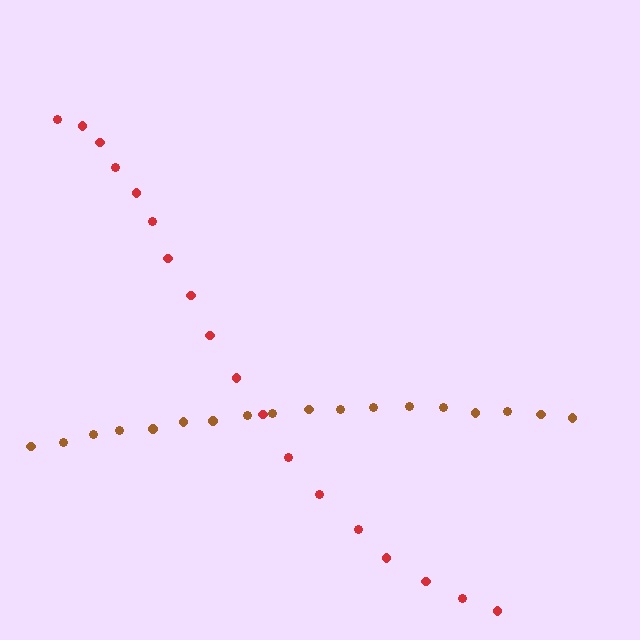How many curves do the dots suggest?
There are 2 distinct paths.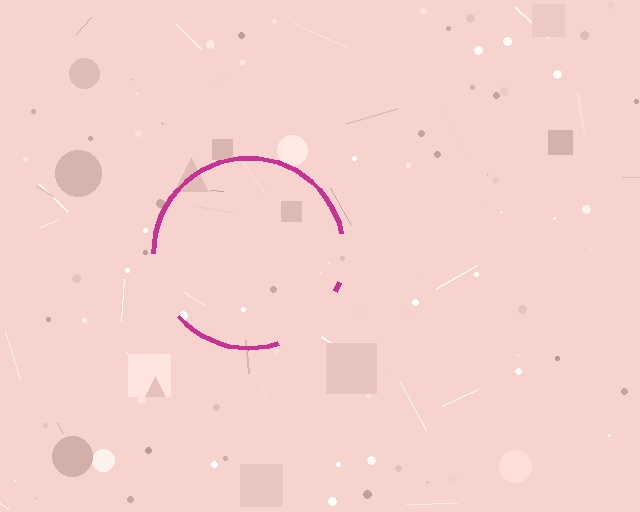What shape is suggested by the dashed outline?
The dashed outline suggests a circle.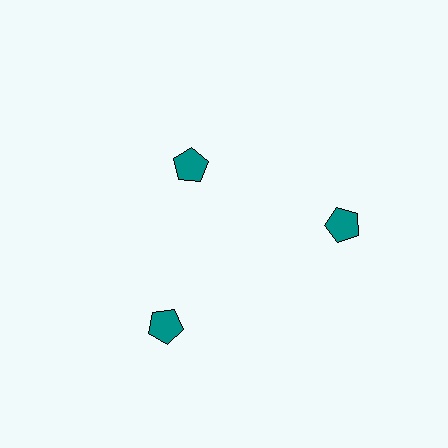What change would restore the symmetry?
The symmetry would be restored by moving it outward, back onto the ring so that all 3 pentagons sit at equal angles and equal distance from the center.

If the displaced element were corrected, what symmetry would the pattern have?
It would have 3-fold rotational symmetry — the pattern would map onto itself every 120 degrees.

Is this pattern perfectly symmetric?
No. The 3 teal pentagons are arranged in a ring, but one element near the 11 o'clock position is pulled inward toward the center, breaking the 3-fold rotational symmetry.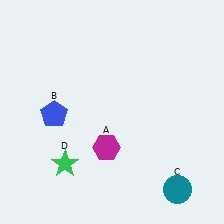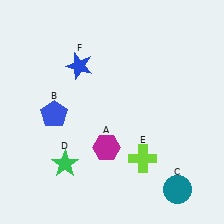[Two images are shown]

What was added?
A lime cross (E), a blue star (F) were added in Image 2.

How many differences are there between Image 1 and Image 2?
There are 2 differences between the two images.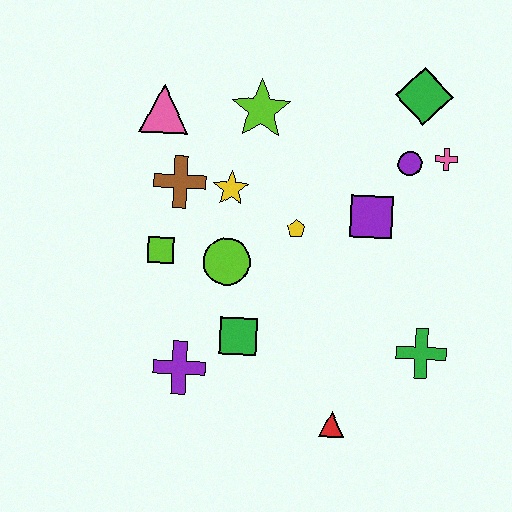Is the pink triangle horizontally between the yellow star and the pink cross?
No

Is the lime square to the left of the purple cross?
Yes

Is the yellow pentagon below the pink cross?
Yes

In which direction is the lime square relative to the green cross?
The lime square is to the left of the green cross.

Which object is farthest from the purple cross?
The green diamond is farthest from the purple cross.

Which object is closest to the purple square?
The purple circle is closest to the purple square.